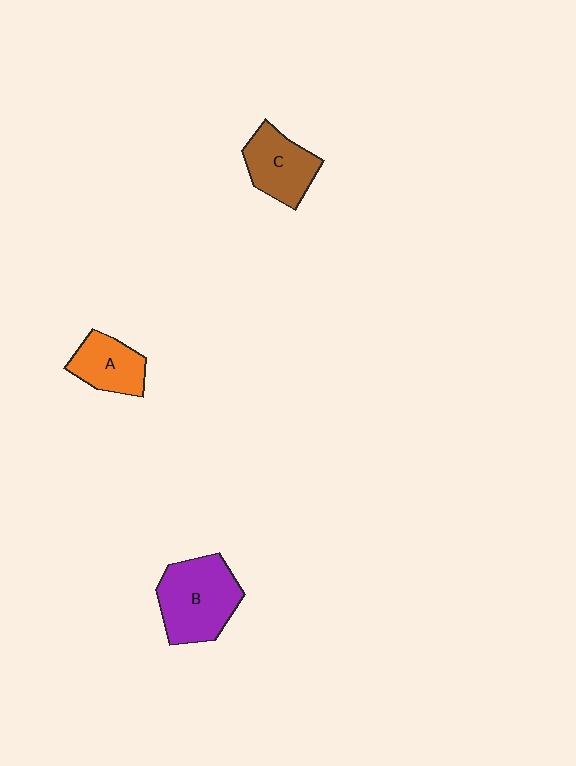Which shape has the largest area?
Shape B (purple).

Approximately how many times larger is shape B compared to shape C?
Approximately 1.4 times.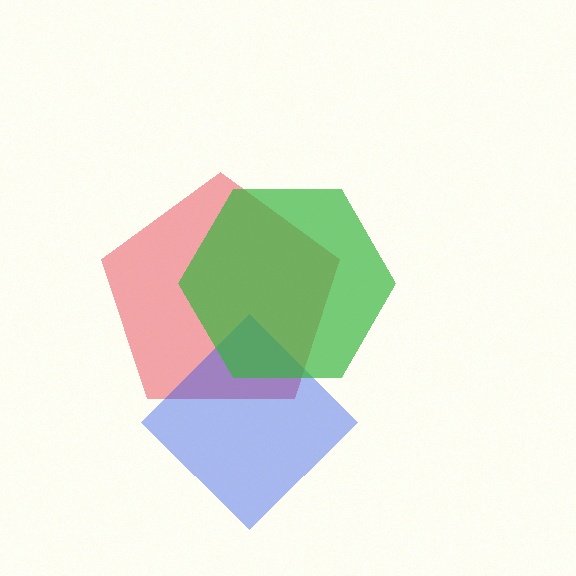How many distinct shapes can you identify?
There are 3 distinct shapes: a red pentagon, a blue diamond, a green hexagon.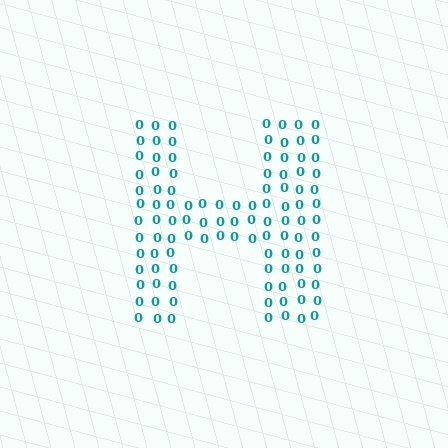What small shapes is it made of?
It is made of small digit 0's.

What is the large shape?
The large shape is the letter H.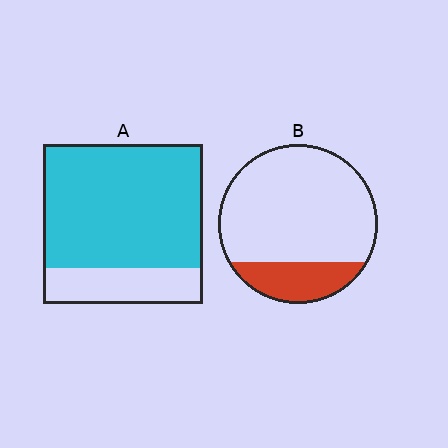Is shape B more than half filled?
No.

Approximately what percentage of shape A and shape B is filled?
A is approximately 80% and B is approximately 20%.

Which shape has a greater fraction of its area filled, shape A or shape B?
Shape A.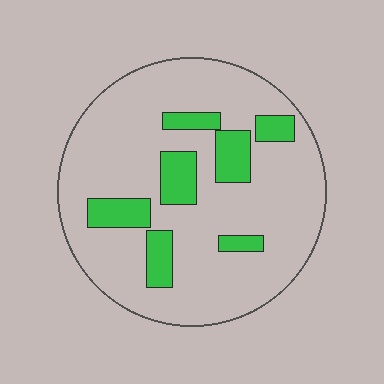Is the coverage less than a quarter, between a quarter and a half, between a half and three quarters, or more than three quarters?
Less than a quarter.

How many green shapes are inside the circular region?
7.